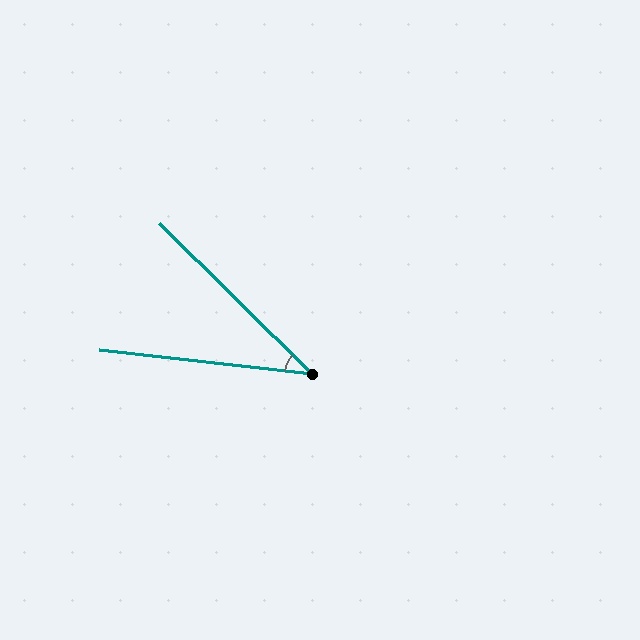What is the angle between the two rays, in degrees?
Approximately 38 degrees.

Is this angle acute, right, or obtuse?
It is acute.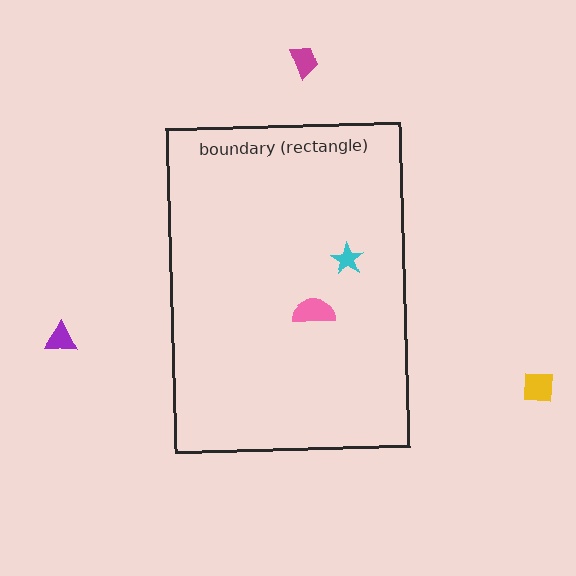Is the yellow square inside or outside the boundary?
Outside.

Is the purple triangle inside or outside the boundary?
Outside.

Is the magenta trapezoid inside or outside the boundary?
Outside.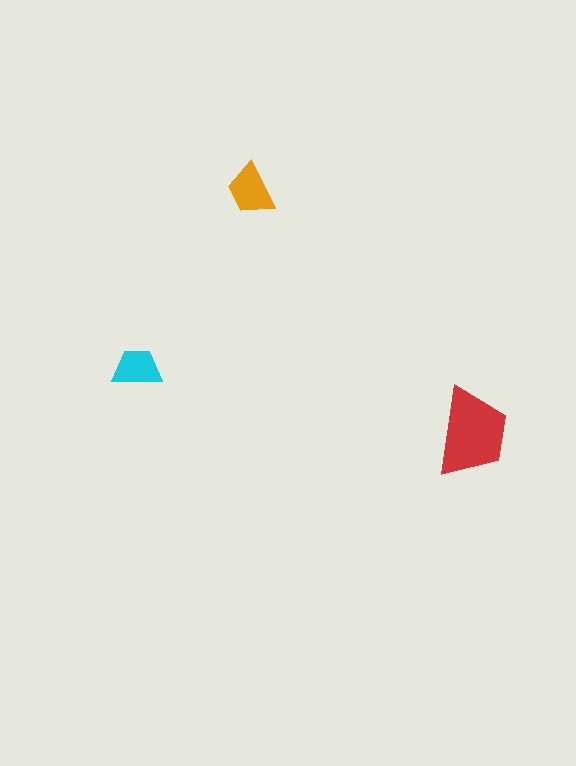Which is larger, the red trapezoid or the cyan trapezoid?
The red one.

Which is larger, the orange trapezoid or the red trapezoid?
The red one.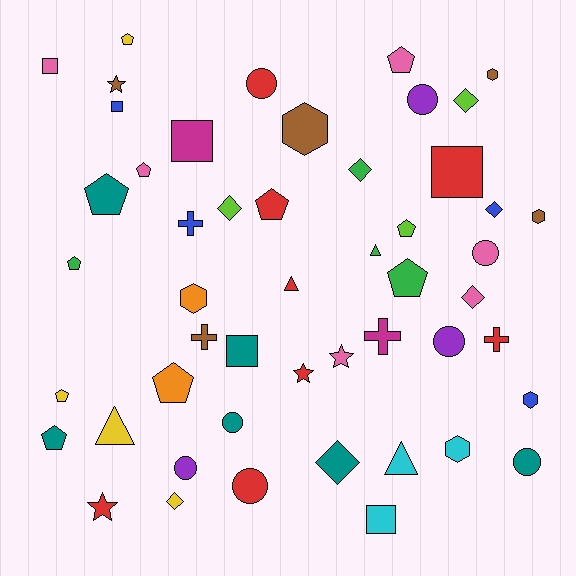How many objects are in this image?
There are 50 objects.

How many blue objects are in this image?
There are 4 blue objects.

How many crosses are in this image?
There are 4 crosses.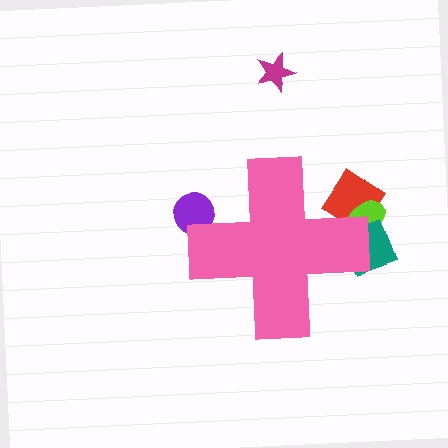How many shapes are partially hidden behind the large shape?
4 shapes are partially hidden.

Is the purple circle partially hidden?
Yes, the purple circle is partially hidden behind the pink cross.